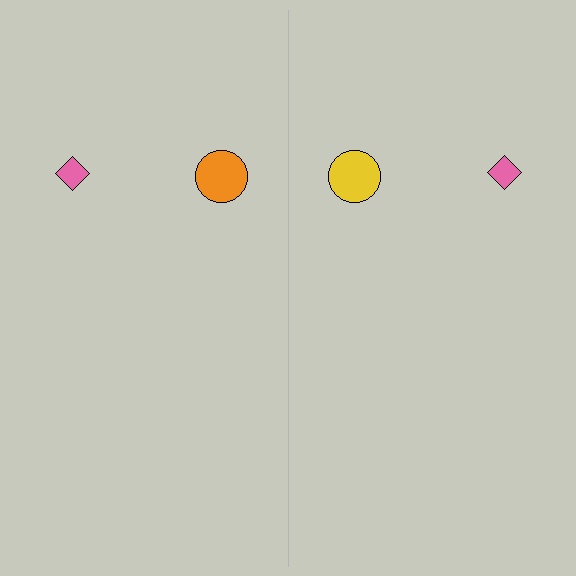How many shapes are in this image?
There are 4 shapes in this image.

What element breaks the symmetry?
The yellow circle on the right side breaks the symmetry — its mirror counterpart is orange.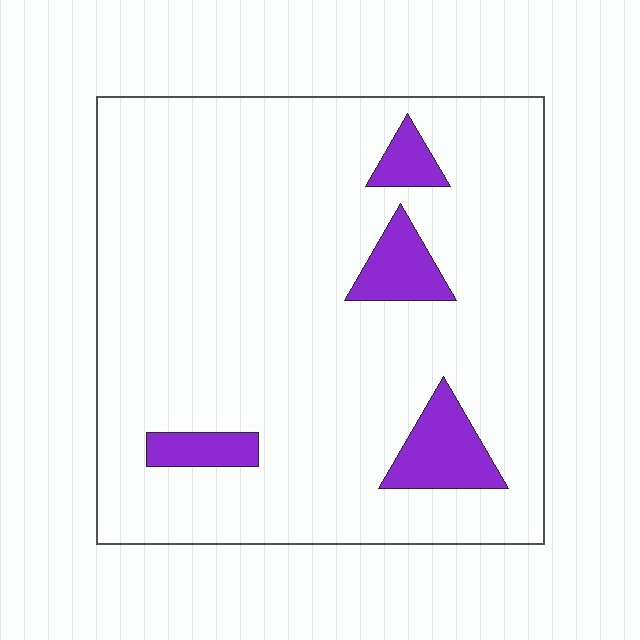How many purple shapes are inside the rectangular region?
4.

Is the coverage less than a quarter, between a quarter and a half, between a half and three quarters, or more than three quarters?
Less than a quarter.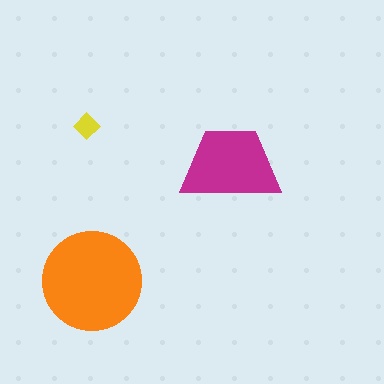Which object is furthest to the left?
The yellow diamond is leftmost.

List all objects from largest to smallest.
The orange circle, the magenta trapezoid, the yellow diamond.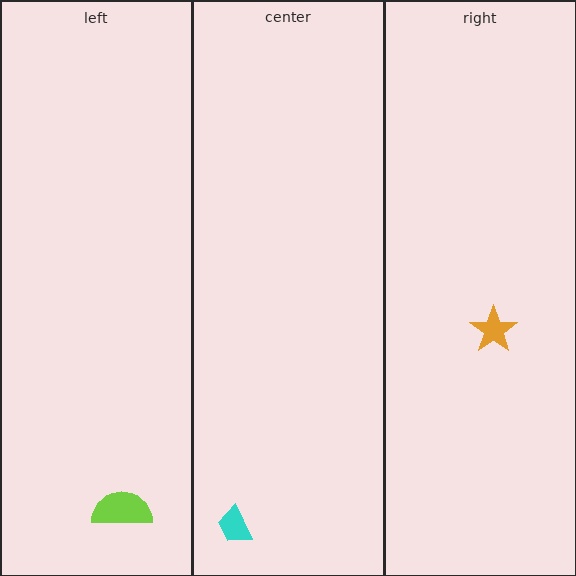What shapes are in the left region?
The lime semicircle.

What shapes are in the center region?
The cyan trapezoid.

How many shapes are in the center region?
1.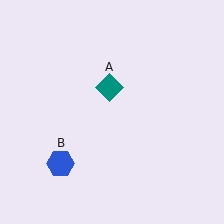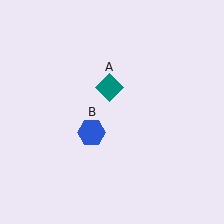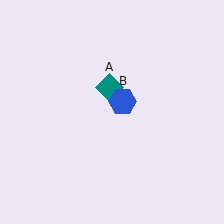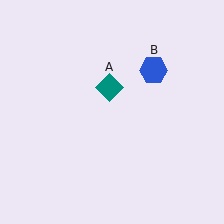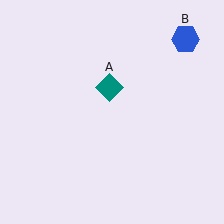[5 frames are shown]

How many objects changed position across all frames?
1 object changed position: blue hexagon (object B).